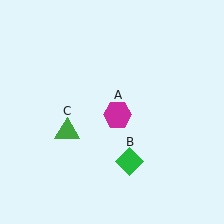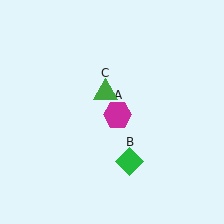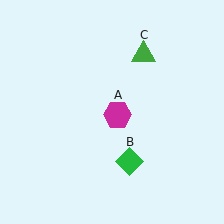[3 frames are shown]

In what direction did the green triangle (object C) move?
The green triangle (object C) moved up and to the right.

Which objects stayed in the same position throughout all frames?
Magenta hexagon (object A) and green diamond (object B) remained stationary.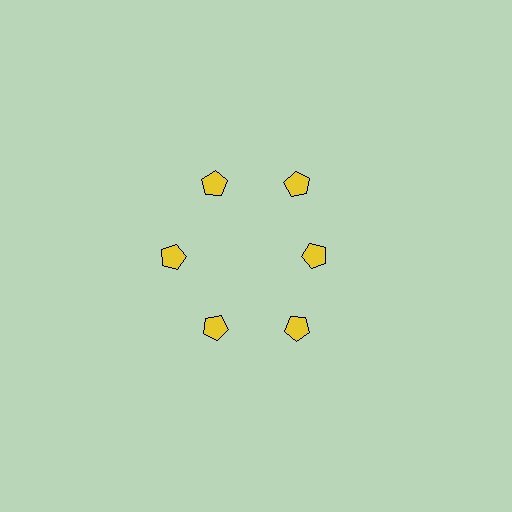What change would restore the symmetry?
The symmetry would be restored by moving it outward, back onto the ring so that all 6 pentagons sit at equal angles and equal distance from the center.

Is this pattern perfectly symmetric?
No. The 6 yellow pentagons are arranged in a ring, but one element near the 3 o'clock position is pulled inward toward the center, breaking the 6-fold rotational symmetry.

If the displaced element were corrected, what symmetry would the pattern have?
It would have 6-fold rotational symmetry — the pattern would map onto itself every 60 degrees.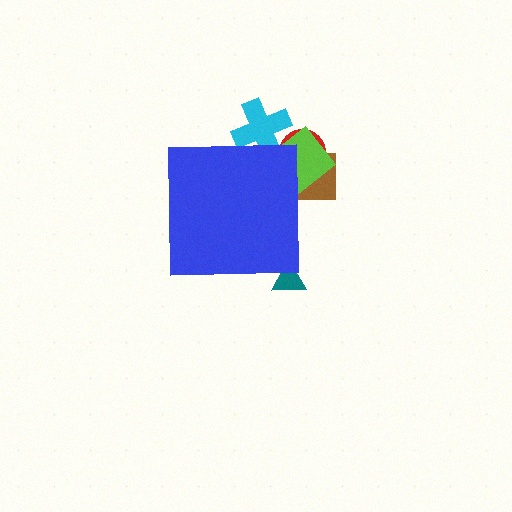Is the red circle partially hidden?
Yes, the red circle is partially hidden behind the blue square.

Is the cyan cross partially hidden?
Yes, the cyan cross is partially hidden behind the blue square.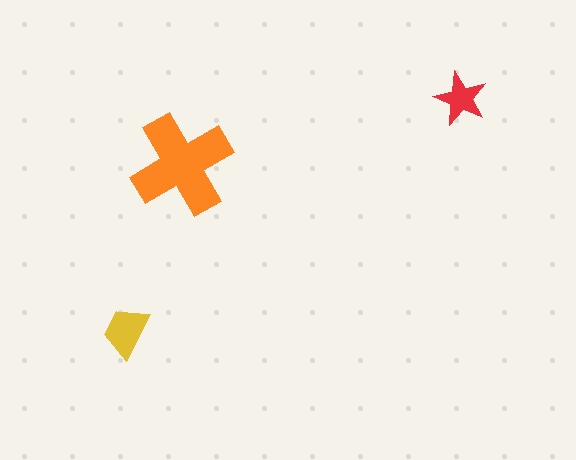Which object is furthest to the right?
The red star is rightmost.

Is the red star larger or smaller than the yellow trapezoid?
Smaller.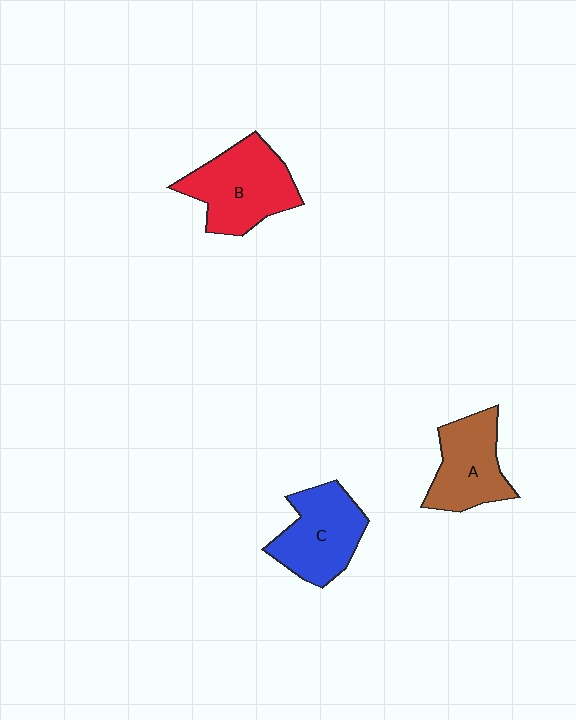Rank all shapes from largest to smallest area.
From largest to smallest: B (red), C (blue), A (brown).